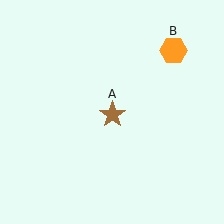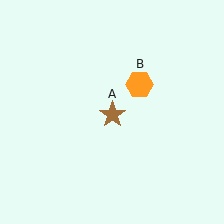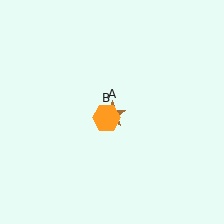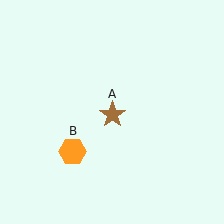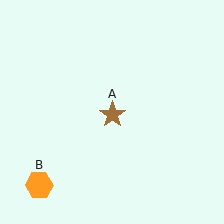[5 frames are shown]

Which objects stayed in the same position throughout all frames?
Brown star (object A) remained stationary.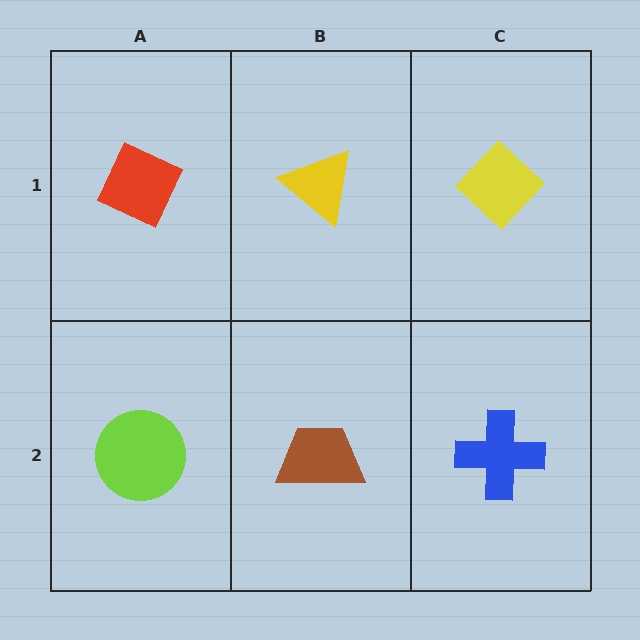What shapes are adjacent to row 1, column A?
A lime circle (row 2, column A), a yellow triangle (row 1, column B).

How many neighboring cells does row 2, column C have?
2.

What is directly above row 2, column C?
A yellow diamond.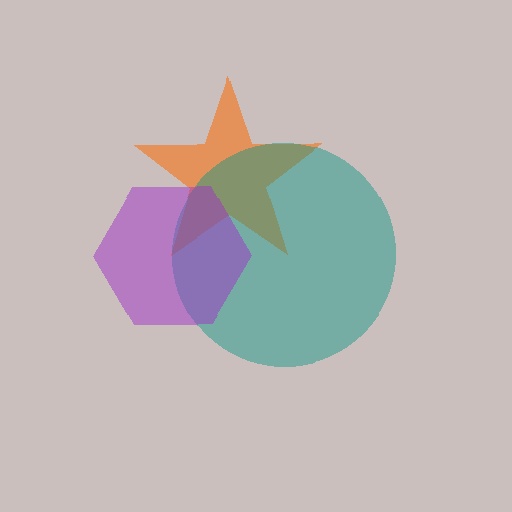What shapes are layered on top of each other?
The layered shapes are: an orange star, a teal circle, a purple hexagon.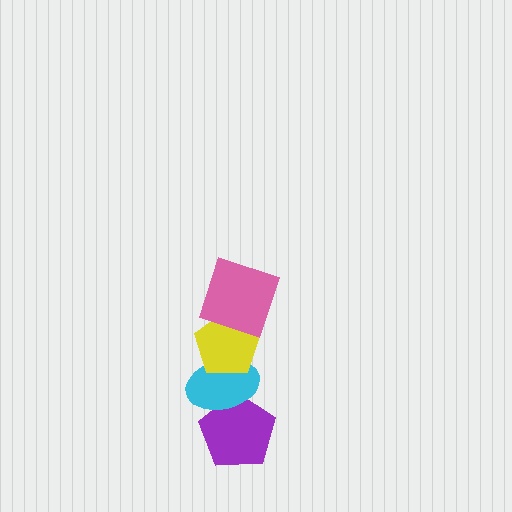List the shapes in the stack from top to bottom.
From top to bottom: the pink square, the yellow pentagon, the cyan ellipse, the purple pentagon.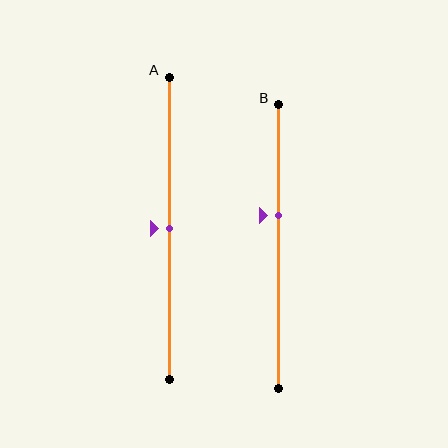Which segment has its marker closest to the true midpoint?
Segment A has its marker closest to the true midpoint.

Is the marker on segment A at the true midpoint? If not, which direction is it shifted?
Yes, the marker on segment A is at the true midpoint.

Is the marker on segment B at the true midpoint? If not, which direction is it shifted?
No, the marker on segment B is shifted upward by about 11% of the segment length.